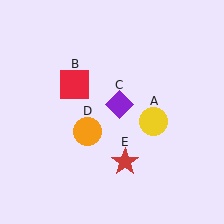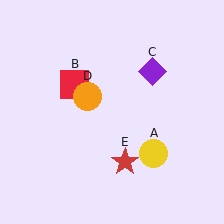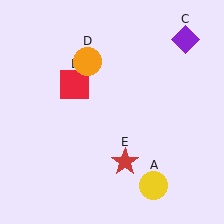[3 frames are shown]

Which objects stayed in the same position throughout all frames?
Red square (object B) and red star (object E) remained stationary.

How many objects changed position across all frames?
3 objects changed position: yellow circle (object A), purple diamond (object C), orange circle (object D).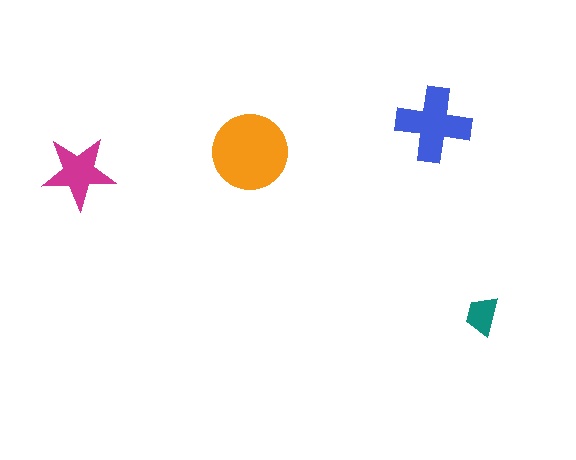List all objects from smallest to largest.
The teal trapezoid, the magenta star, the blue cross, the orange circle.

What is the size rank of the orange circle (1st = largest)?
1st.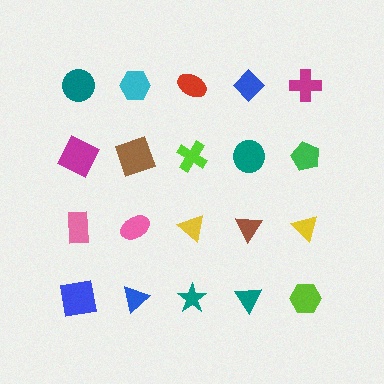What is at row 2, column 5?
A green pentagon.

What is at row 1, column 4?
A blue diamond.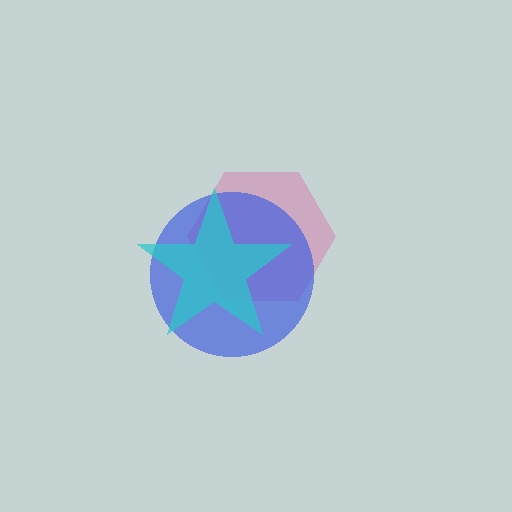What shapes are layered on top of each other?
The layered shapes are: a pink hexagon, a blue circle, a cyan star.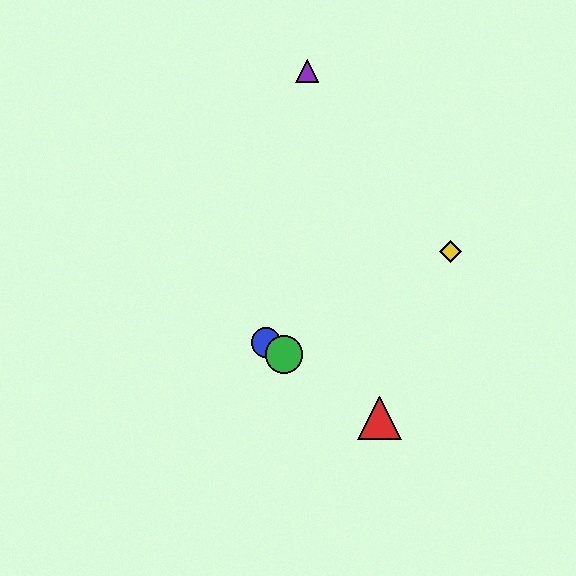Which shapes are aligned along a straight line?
The red triangle, the blue circle, the green circle are aligned along a straight line.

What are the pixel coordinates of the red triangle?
The red triangle is at (380, 418).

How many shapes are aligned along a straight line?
3 shapes (the red triangle, the blue circle, the green circle) are aligned along a straight line.